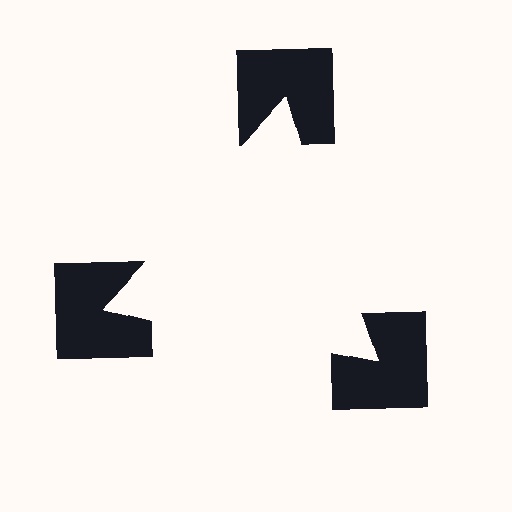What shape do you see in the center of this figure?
An illusory triangle — its edges are inferred from the aligned wedge cuts in the notched squares, not physically drawn.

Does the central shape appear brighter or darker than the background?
It typically appears slightly brighter than the background, even though no actual brightness change is drawn.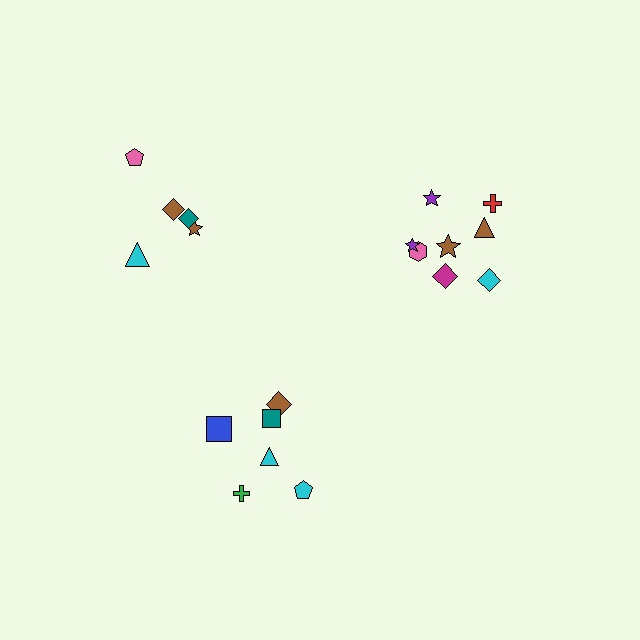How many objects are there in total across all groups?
There are 19 objects.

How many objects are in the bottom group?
There are 6 objects.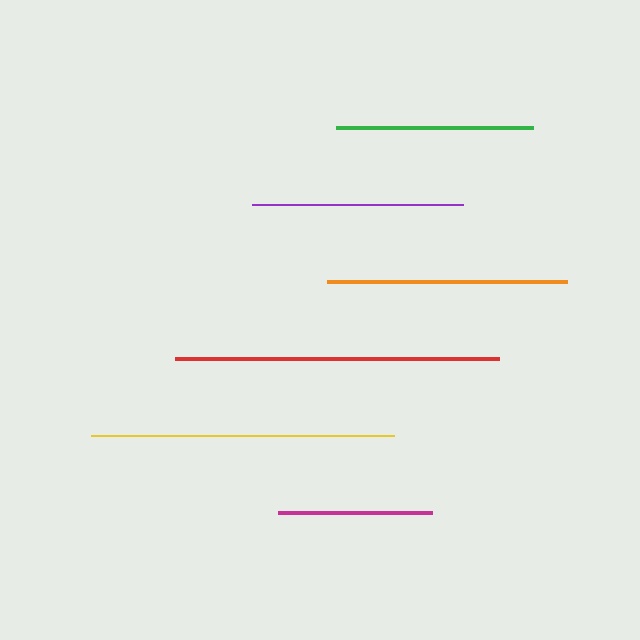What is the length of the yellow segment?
The yellow segment is approximately 303 pixels long.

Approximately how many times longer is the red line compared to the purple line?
The red line is approximately 1.5 times the length of the purple line.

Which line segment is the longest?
The red line is the longest at approximately 324 pixels.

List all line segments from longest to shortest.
From longest to shortest: red, yellow, orange, purple, green, magenta.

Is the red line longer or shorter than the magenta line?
The red line is longer than the magenta line.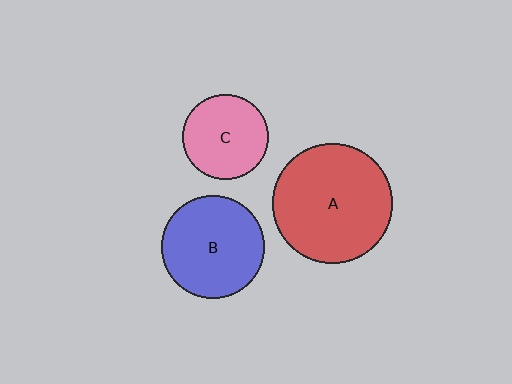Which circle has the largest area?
Circle A (red).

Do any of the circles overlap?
No, none of the circles overlap.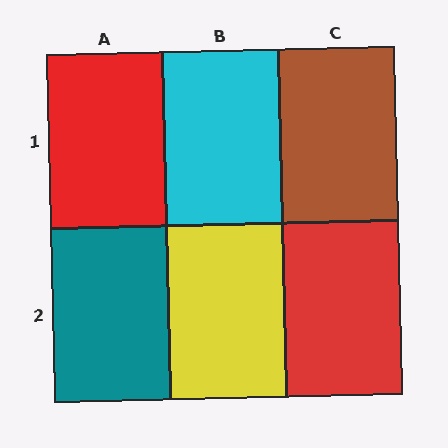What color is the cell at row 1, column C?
Brown.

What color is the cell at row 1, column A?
Red.